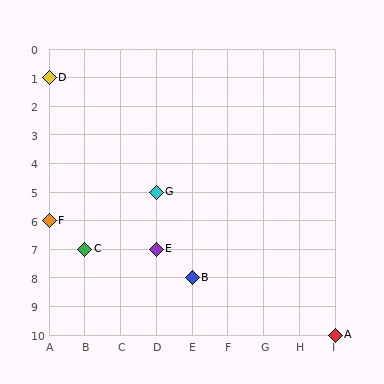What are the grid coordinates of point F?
Point F is at grid coordinates (A, 6).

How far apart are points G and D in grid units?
Points G and D are 3 columns and 4 rows apart (about 5.0 grid units diagonally).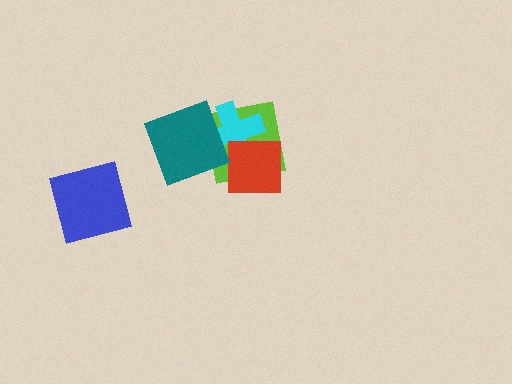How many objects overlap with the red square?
2 objects overlap with the red square.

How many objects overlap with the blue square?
0 objects overlap with the blue square.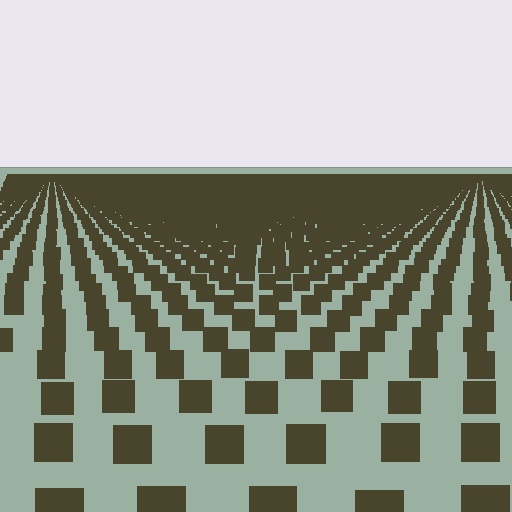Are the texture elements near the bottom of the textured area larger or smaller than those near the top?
Larger. Near the bottom, elements are closer to the viewer and appear at a bigger on-screen size.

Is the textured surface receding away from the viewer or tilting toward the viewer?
The surface is receding away from the viewer. Texture elements get smaller and denser toward the top.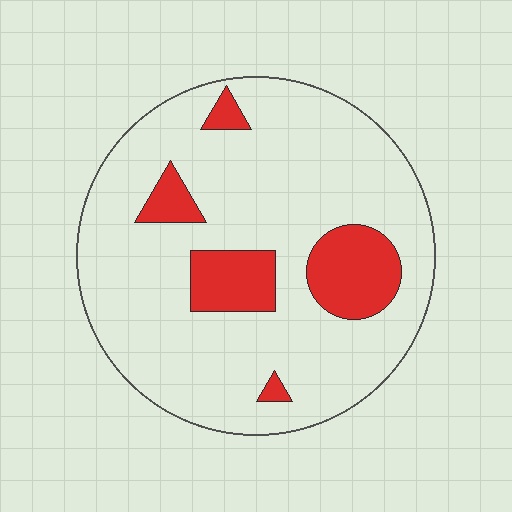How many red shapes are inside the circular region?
5.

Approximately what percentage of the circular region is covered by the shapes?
Approximately 15%.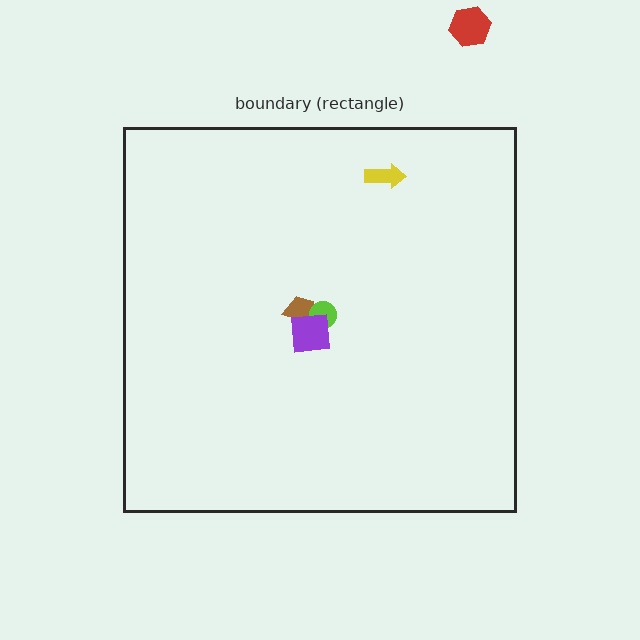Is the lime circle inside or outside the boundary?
Inside.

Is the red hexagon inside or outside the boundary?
Outside.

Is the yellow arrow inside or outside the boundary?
Inside.